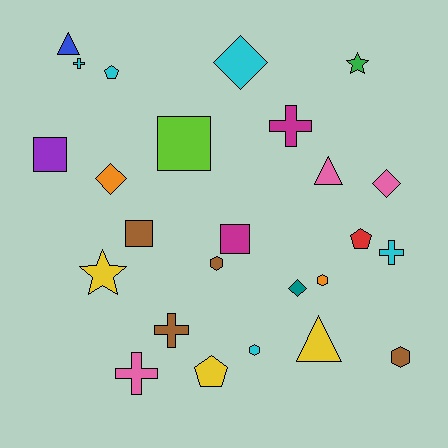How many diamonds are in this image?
There are 4 diamonds.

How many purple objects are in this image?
There is 1 purple object.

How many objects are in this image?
There are 25 objects.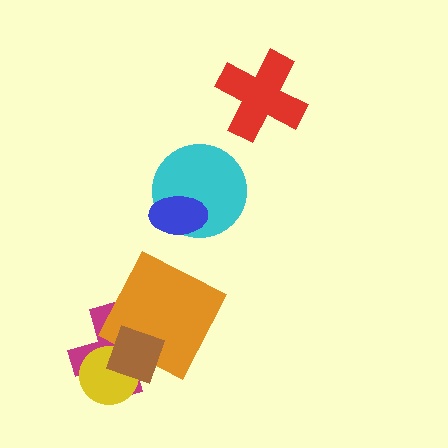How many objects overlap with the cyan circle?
1 object overlaps with the cyan circle.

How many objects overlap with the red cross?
0 objects overlap with the red cross.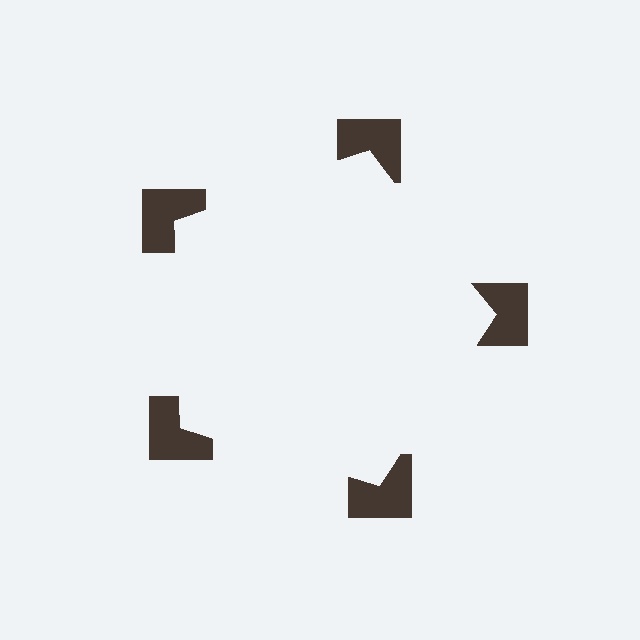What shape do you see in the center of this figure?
An illusory pentagon — its edges are inferred from the aligned wedge cuts in the notched squares, not physically drawn.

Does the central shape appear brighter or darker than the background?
It typically appears slightly brighter than the background, even though no actual brightness change is drawn.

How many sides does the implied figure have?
5 sides.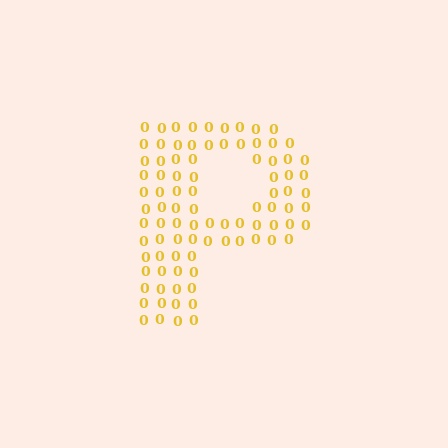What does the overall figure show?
The overall figure shows the letter P.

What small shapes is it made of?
It is made of small digit 0's.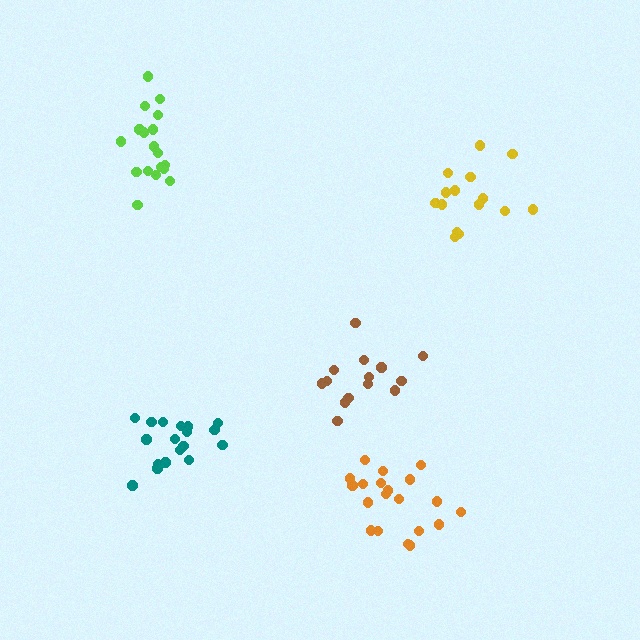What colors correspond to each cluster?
The clusters are colored: brown, orange, teal, yellow, lime.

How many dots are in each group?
Group 1: 14 dots, Group 2: 20 dots, Group 3: 18 dots, Group 4: 15 dots, Group 5: 18 dots (85 total).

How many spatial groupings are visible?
There are 5 spatial groupings.